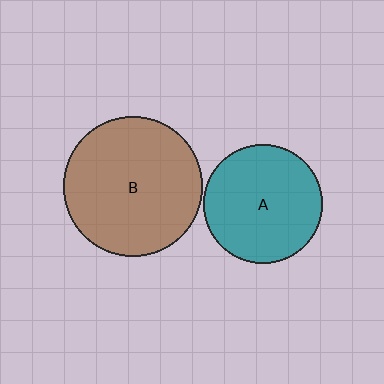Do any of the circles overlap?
No, none of the circles overlap.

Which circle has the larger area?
Circle B (brown).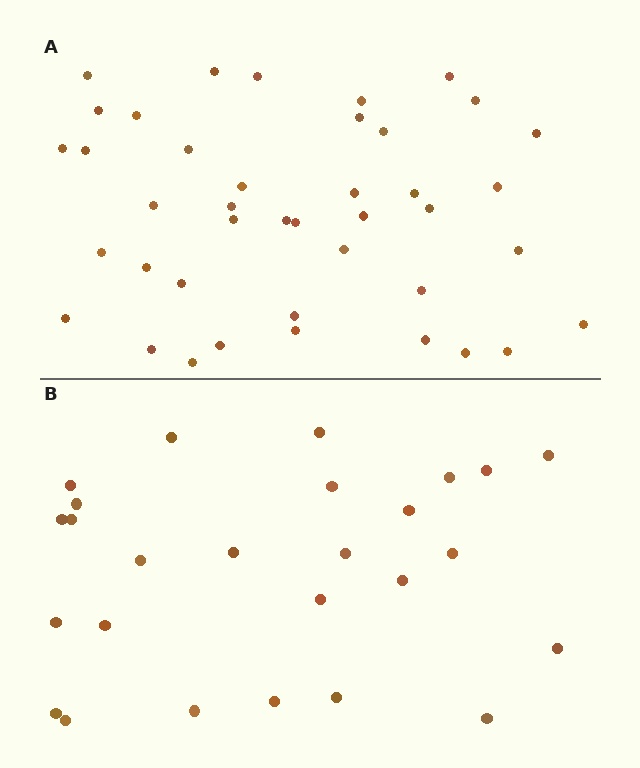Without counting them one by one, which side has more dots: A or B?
Region A (the top region) has more dots.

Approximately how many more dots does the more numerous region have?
Region A has approximately 15 more dots than region B.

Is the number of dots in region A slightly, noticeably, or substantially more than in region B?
Region A has substantially more. The ratio is roughly 1.6 to 1.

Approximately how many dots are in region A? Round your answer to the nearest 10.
About 40 dots. (The exact count is 41, which rounds to 40.)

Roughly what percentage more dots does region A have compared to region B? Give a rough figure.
About 60% more.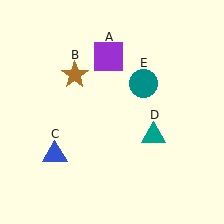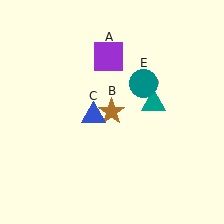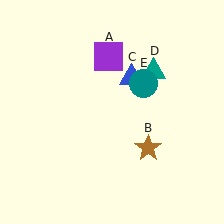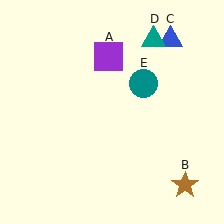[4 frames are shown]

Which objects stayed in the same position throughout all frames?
Purple square (object A) and teal circle (object E) remained stationary.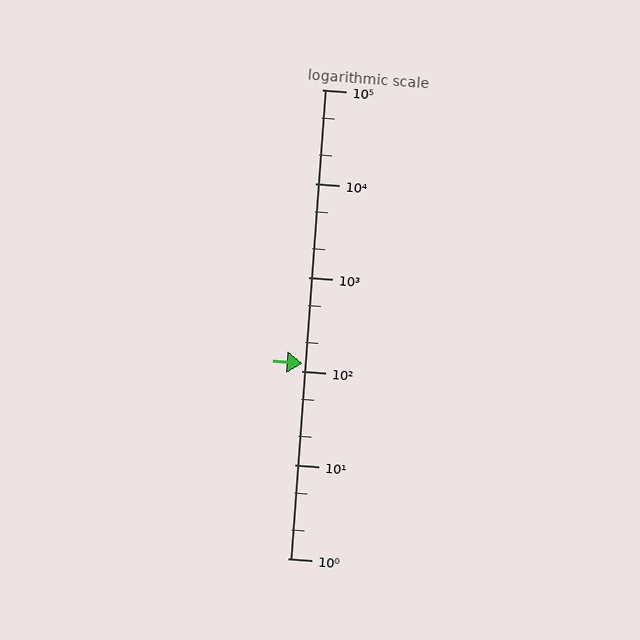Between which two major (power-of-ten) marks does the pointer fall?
The pointer is between 100 and 1000.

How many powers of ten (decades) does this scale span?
The scale spans 5 decades, from 1 to 100000.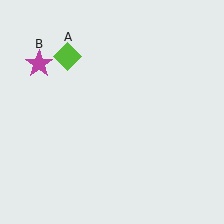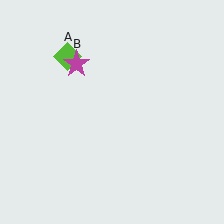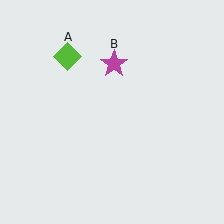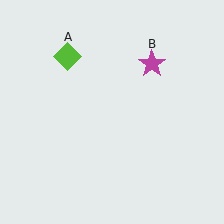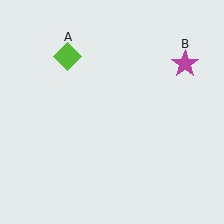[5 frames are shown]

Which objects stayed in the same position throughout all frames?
Lime diamond (object A) remained stationary.